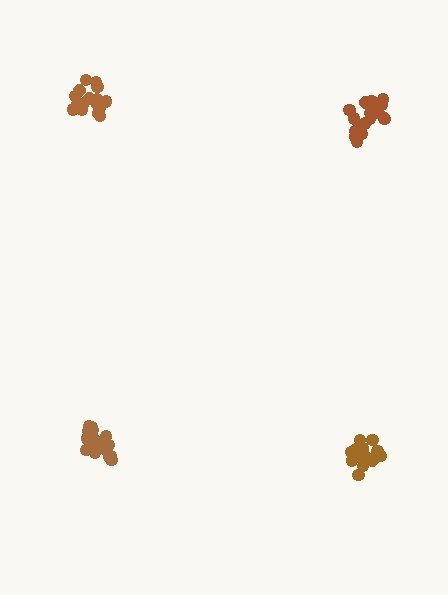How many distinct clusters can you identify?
There are 4 distinct clusters.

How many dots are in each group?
Group 1: 20 dots, Group 2: 19 dots, Group 3: 18 dots, Group 4: 17 dots (74 total).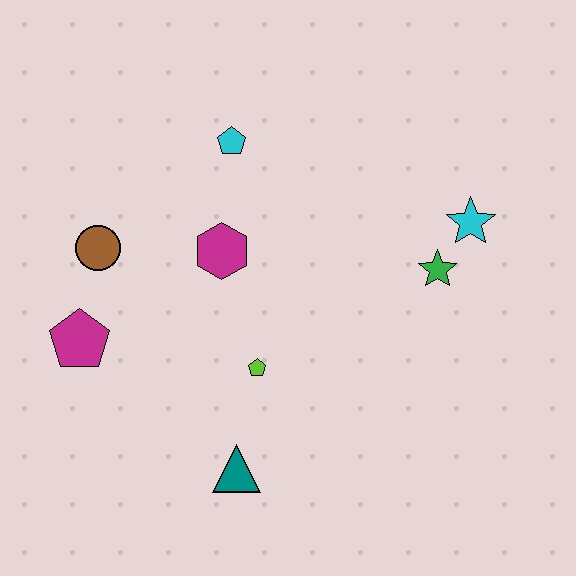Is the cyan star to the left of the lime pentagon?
No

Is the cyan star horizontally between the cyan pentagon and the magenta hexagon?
No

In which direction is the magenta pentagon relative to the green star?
The magenta pentagon is to the left of the green star.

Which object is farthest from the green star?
The magenta pentagon is farthest from the green star.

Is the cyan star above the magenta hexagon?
Yes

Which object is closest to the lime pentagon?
The teal triangle is closest to the lime pentagon.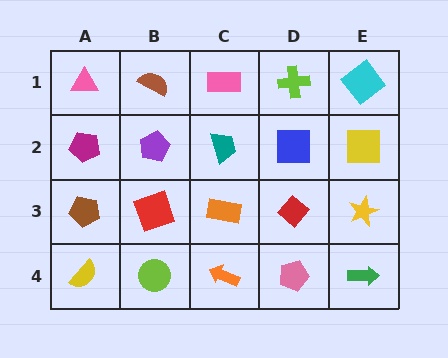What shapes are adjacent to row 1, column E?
A yellow square (row 2, column E), a lime cross (row 1, column D).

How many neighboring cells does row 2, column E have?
3.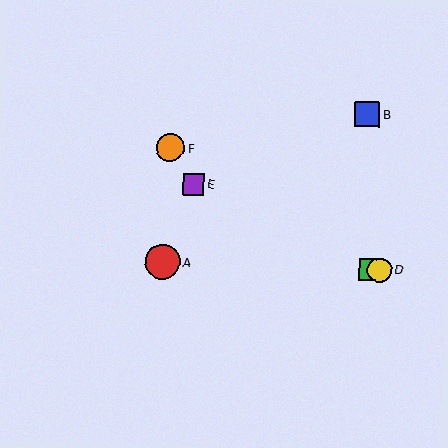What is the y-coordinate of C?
Object C is at y≈269.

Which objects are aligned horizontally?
Objects A, C, D are aligned horizontally.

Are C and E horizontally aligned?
No, C is at y≈269 and E is at y≈184.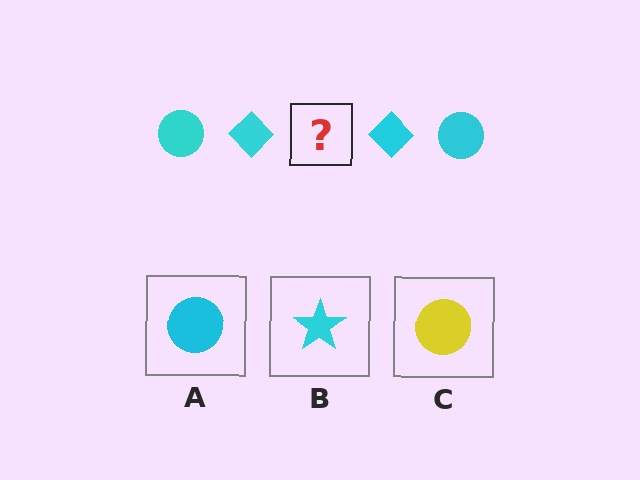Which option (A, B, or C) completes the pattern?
A.